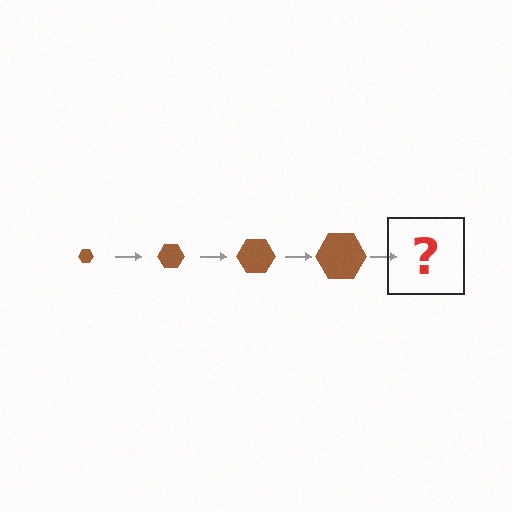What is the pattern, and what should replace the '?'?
The pattern is that the hexagon gets progressively larger each step. The '?' should be a brown hexagon, larger than the previous one.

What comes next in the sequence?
The next element should be a brown hexagon, larger than the previous one.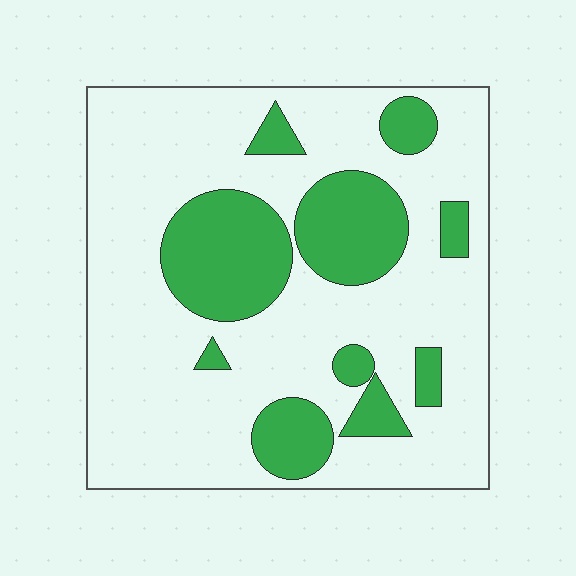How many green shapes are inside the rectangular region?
10.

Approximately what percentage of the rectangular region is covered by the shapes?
Approximately 25%.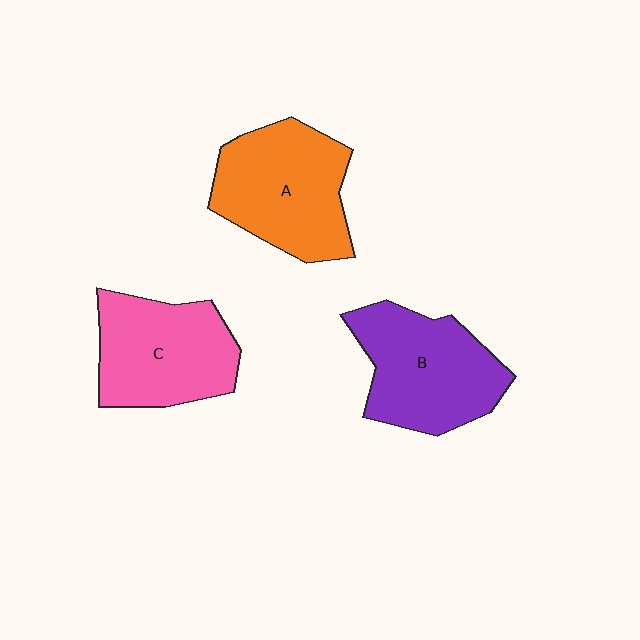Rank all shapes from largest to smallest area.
From largest to smallest: A (orange), B (purple), C (pink).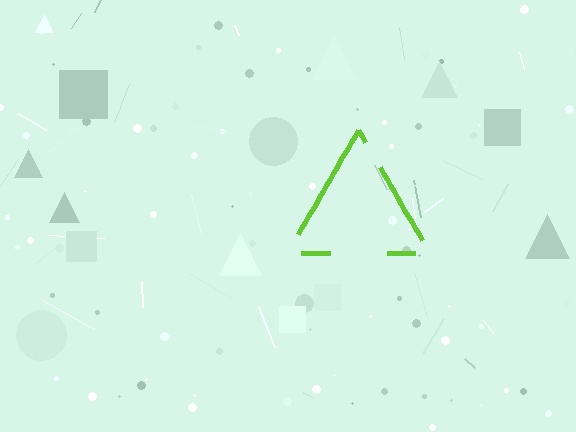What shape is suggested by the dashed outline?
The dashed outline suggests a triangle.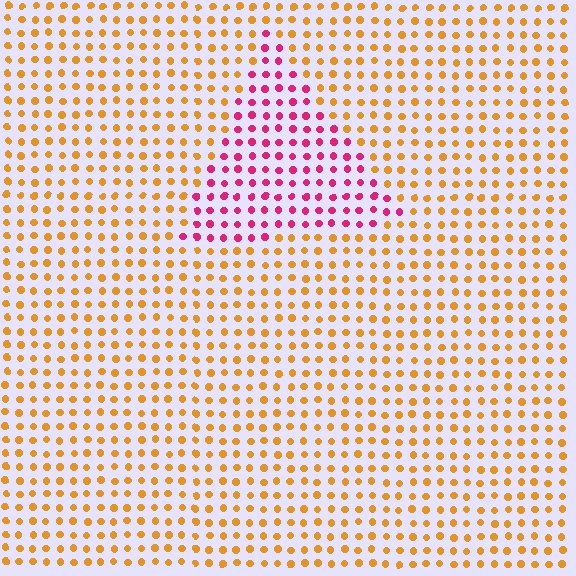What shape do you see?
I see a triangle.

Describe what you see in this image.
The image is filled with small orange elements in a uniform arrangement. A triangle-shaped region is visible where the elements are tinted to a slightly different hue, forming a subtle color boundary.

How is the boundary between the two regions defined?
The boundary is defined purely by a slight shift in hue (about 62 degrees). Spacing, size, and orientation are identical on both sides.